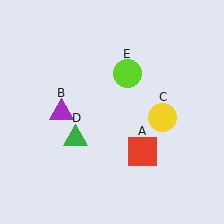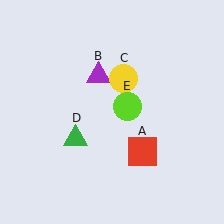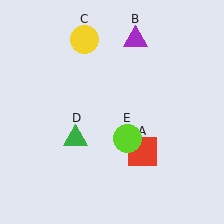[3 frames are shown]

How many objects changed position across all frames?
3 objects changed position: purple triangle (object B), yellow circle (object C), lime circle (object E).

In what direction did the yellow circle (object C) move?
The yellow circle (object C) moved up and to the left.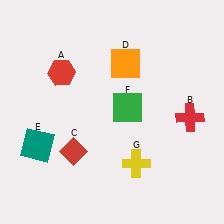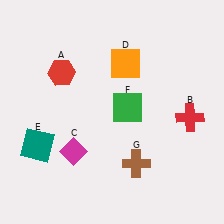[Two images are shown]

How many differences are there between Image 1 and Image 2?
There are 2 differences between the two images.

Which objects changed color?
C changed from red to magenta. G changed from yellow to brown.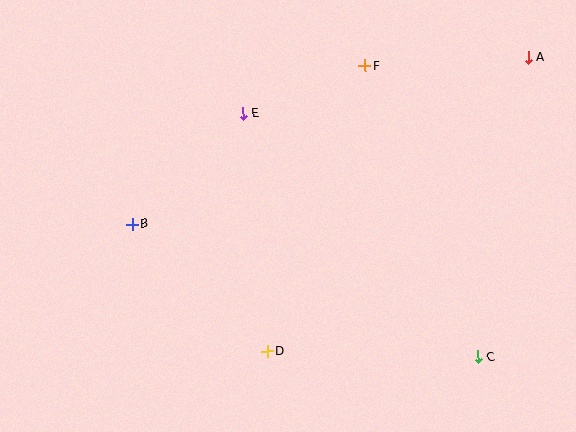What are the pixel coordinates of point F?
Point F is at (365, 66).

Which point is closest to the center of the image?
Point E at (243, 113) is closest to the center.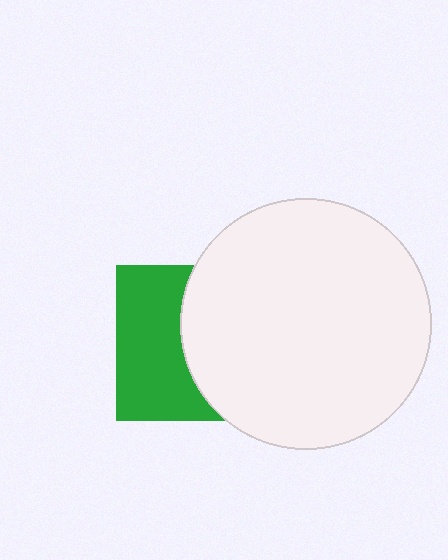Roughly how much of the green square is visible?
About half of it is visible (roughly 48%).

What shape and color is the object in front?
The object in front is a white circle.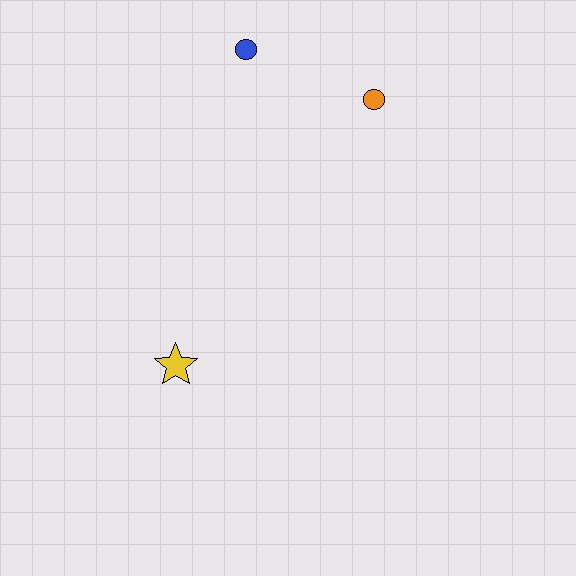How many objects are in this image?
There are 3 objects.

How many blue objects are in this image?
There is 1 blue object.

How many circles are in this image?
There are 2 circles.